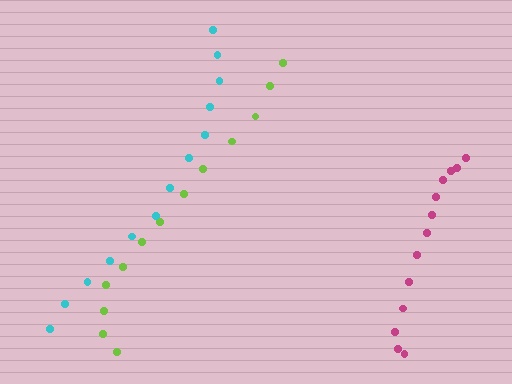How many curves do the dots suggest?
There are 3 distinct paths.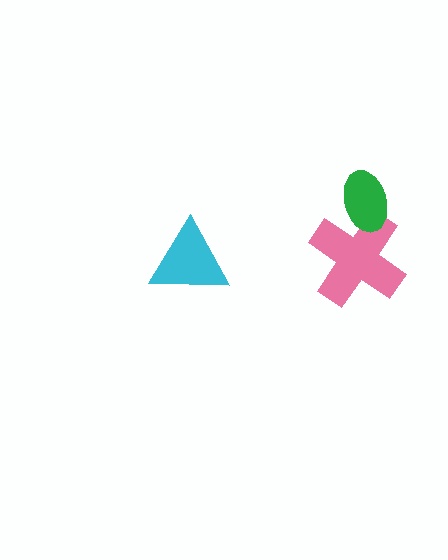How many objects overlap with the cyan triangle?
0 objects overlap with the cyan triangle.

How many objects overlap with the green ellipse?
1 object overlaps with the green ellipse.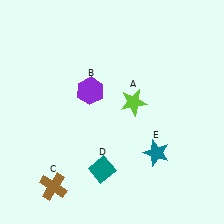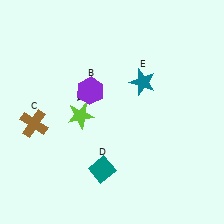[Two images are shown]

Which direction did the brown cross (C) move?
The brown cross (C) moved up.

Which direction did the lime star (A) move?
The lime star (A) moved left.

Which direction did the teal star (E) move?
The teal star (E) moved up.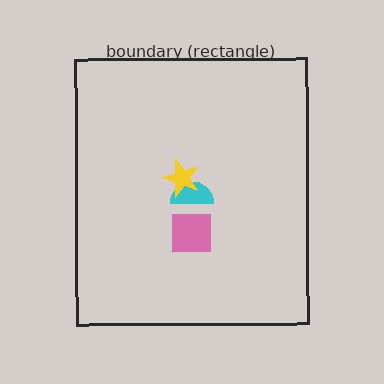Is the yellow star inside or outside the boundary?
Inside.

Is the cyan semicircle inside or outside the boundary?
Inside.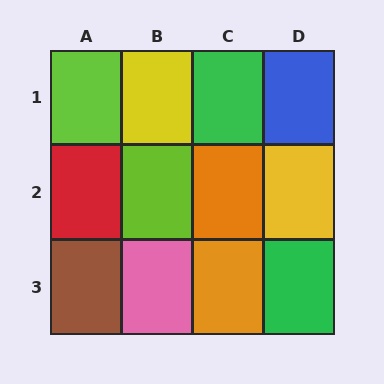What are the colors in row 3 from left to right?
Brown, pink, orange, green.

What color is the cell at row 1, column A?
Lime.